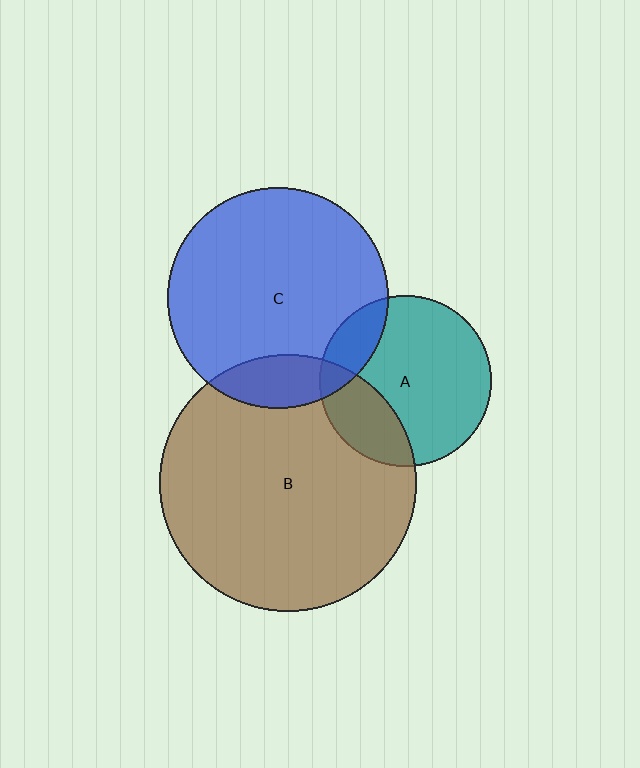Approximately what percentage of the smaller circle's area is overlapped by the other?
Approximately 25%.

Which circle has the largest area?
Circle B (brown).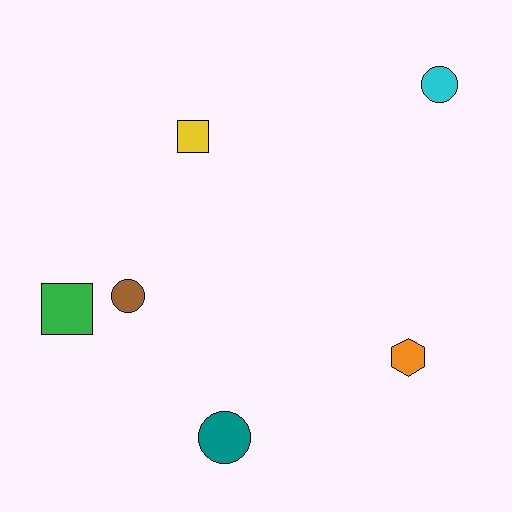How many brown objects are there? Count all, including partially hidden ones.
There is 1 brown object.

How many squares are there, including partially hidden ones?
There are 2 squares.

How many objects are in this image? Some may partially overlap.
There are 6 objects.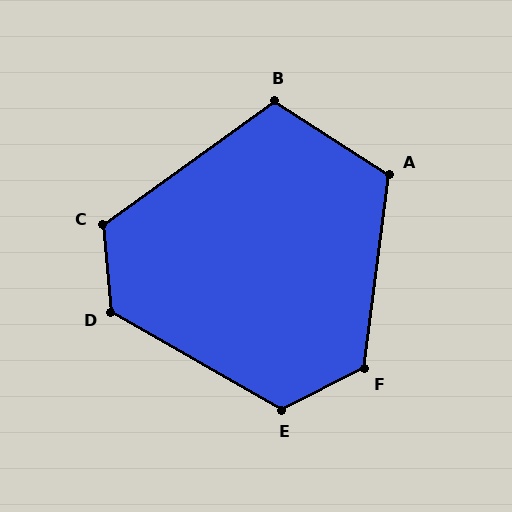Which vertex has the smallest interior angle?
B, at approximately 111 degrees.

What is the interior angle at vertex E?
Approximately 124 degrees (obtuse).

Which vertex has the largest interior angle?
D, at approximately 124 degrees.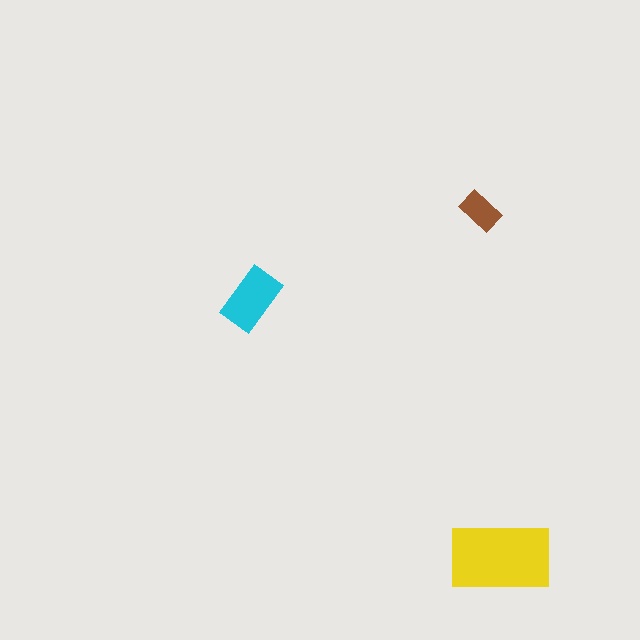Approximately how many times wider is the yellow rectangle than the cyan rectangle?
About 1.5 times wider.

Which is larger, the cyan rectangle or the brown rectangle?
The cyan one.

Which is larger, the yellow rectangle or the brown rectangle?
The yellow one.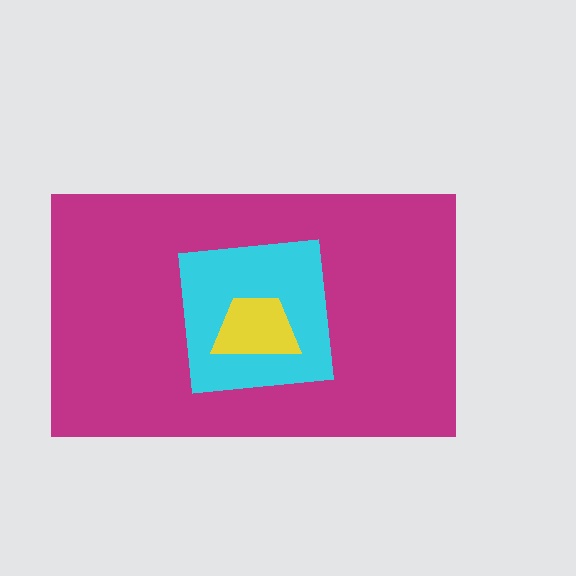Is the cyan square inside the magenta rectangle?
Yes.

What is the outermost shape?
The magenta rectangle.